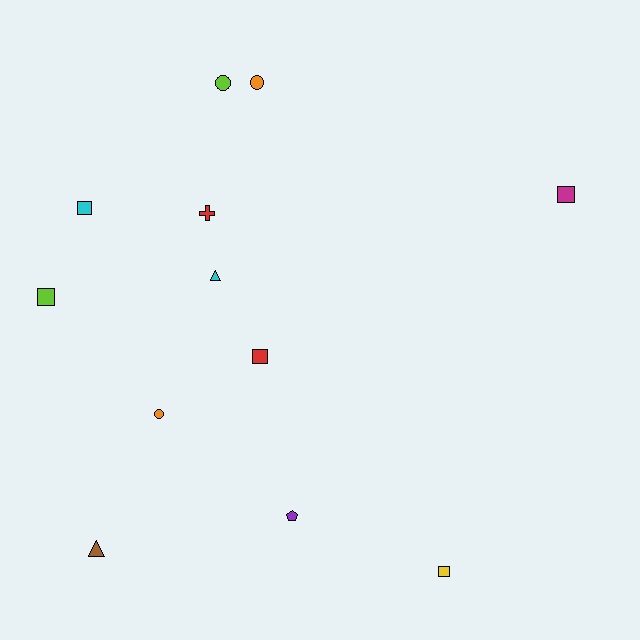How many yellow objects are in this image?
There is 1 yellow object.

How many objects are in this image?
There are 12 objects.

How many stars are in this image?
There are no stars.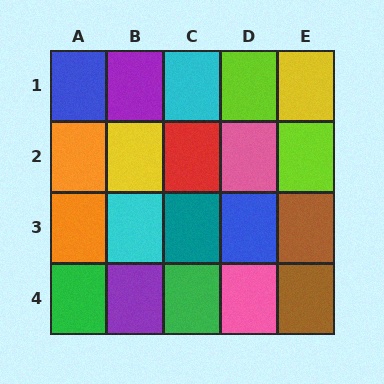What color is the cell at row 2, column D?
Pink.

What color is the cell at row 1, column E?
Yellow.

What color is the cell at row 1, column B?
Purple.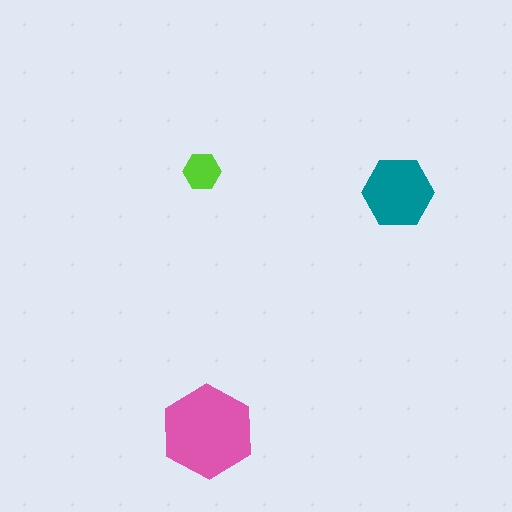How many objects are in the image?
There are 3 objects in the image.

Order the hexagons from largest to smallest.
the pink one, the teal one, the lime one.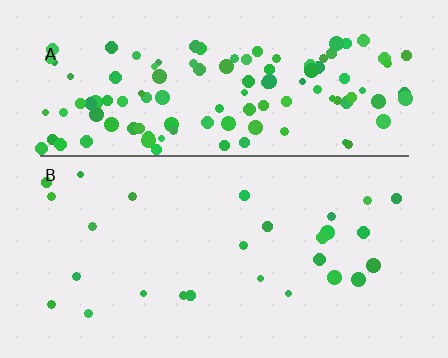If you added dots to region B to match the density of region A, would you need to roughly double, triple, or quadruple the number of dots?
Approximately quadruple.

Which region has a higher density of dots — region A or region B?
A (the top).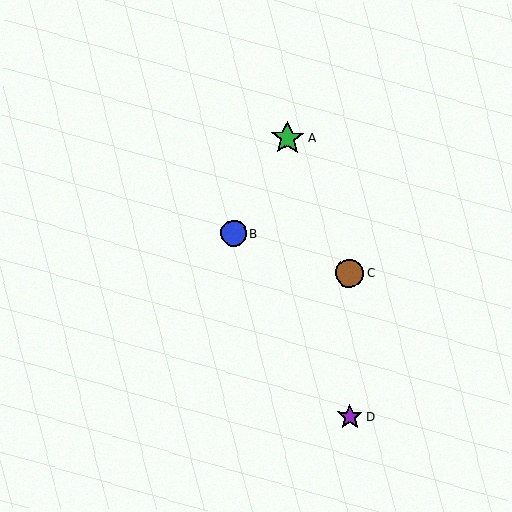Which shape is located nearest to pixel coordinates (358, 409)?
The purple star (labeled D) at (350, 417) is nearest to that location.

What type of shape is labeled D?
Shape D is a purple star.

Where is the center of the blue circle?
The center of the blue circle is at (233, 234).